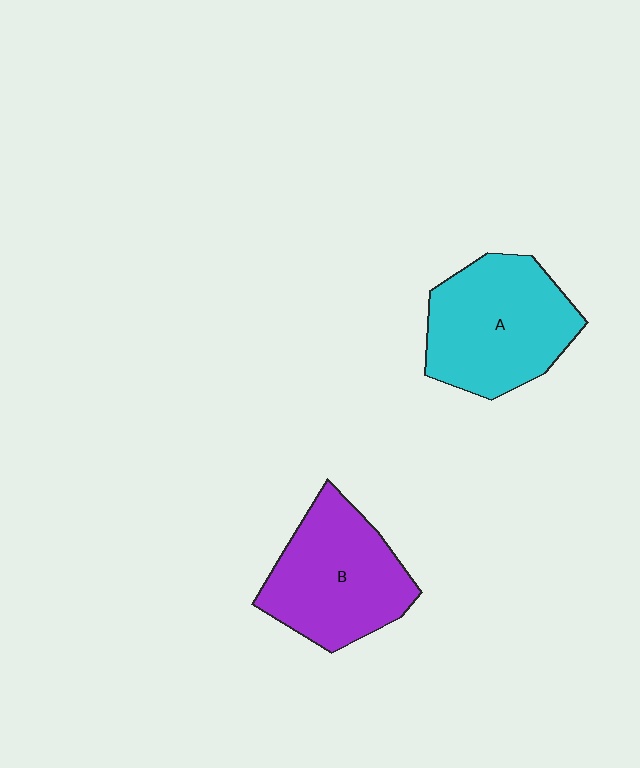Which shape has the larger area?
Shape A (cyan).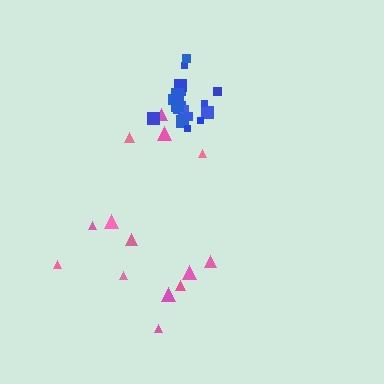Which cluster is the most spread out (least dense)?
Pink.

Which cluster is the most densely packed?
Blue.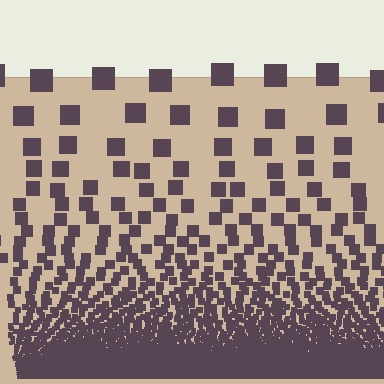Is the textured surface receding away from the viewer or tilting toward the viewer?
The surface appears to tilt toward the viewer. Texture elements get larger and sparser toward the top.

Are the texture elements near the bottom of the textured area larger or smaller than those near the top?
Smaller. The gradient is inverted — elements near the bottom are smaller and denser.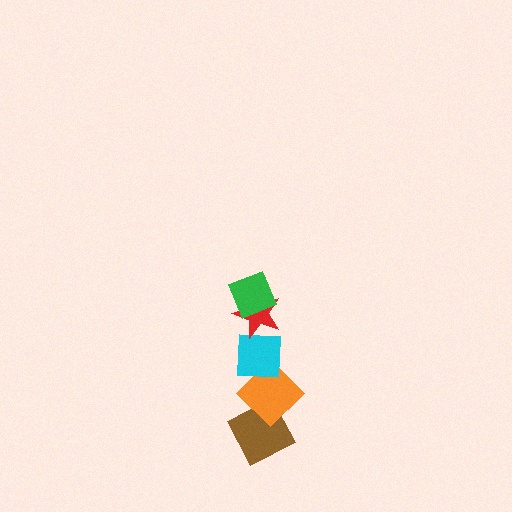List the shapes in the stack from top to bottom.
From top to bottom: the green diamond, the red star, the cyan square, the orange diamond, the brown diamond.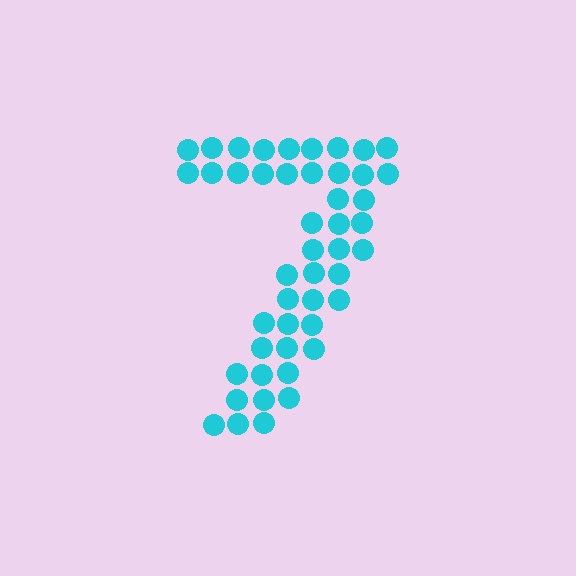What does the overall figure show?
The overall figure shows the digit 7.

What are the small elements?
The small elements are circles.